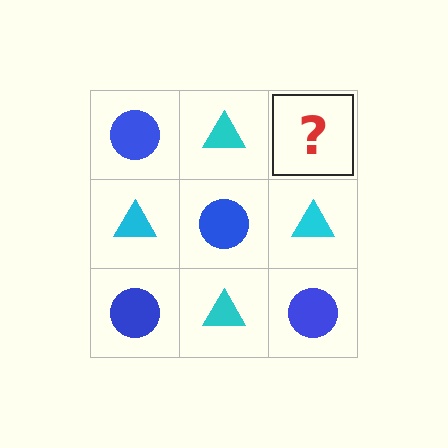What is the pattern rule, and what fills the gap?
The rule is that it alternates blue circle and cyan triangle in a checkerboard pattern. The gap should be filled with a blue circle.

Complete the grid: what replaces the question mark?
The question mark should be replaced with a blue circle.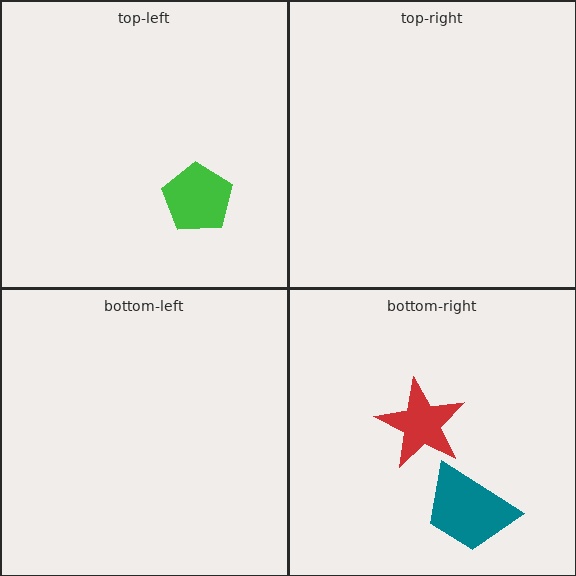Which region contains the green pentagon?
The top-left region.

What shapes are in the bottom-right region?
The teal trapezoid, the red star.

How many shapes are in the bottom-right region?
2.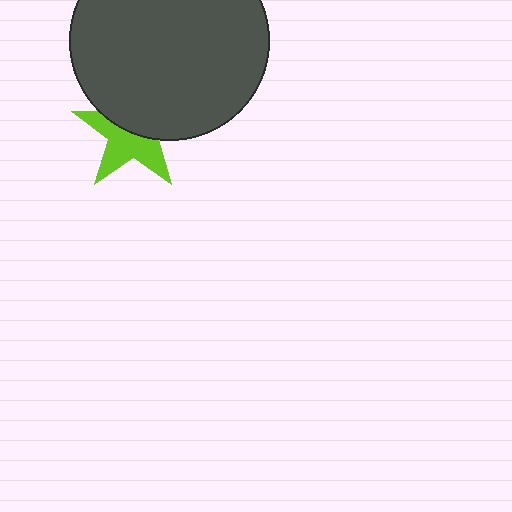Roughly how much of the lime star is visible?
About half of it is visible (roughly 53%).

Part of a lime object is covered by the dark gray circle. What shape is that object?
It is a star.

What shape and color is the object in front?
The object in front is a dark gray circle.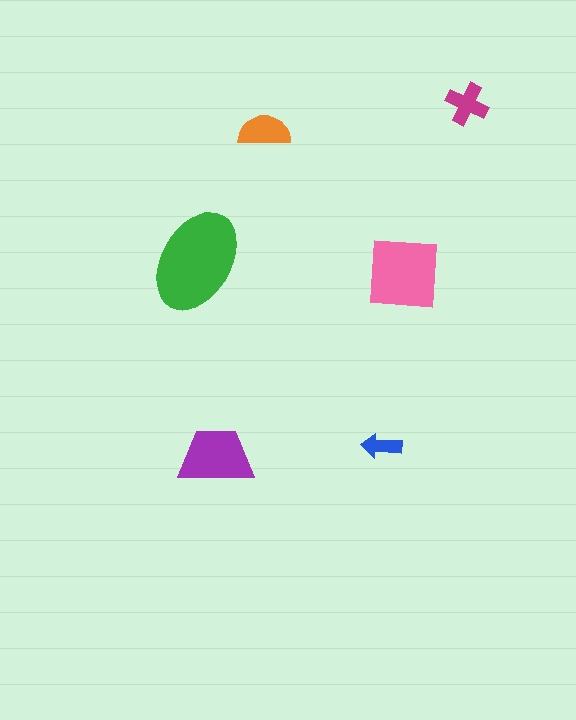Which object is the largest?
The green ellipse.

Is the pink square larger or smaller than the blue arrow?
Larger.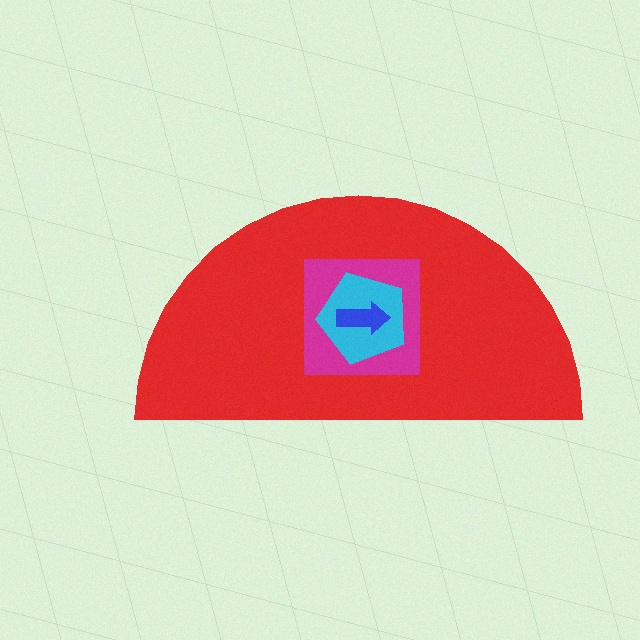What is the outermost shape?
The red semicircle.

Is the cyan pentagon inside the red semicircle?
Yes.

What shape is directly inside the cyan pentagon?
The blue arrow.